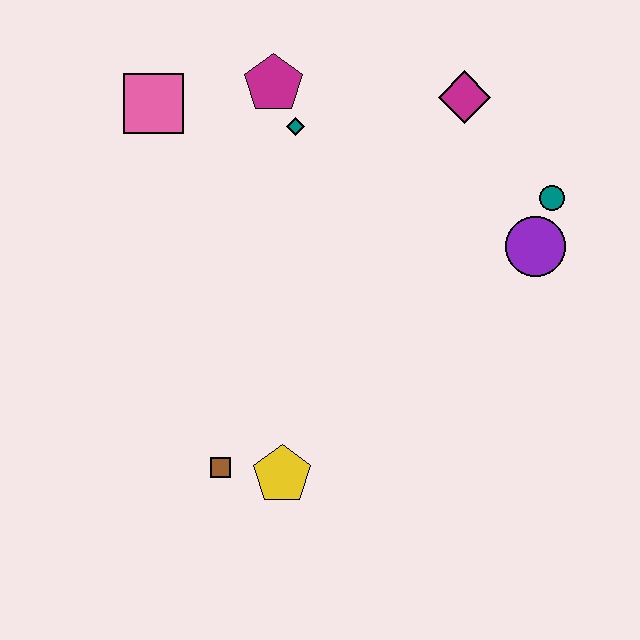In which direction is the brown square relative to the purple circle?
The brown square is to the left of the purple circle.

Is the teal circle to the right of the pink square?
Yes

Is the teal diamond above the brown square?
Yes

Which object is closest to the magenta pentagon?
The teal diamond is closest to the magenta pentagon.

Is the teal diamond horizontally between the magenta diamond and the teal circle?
No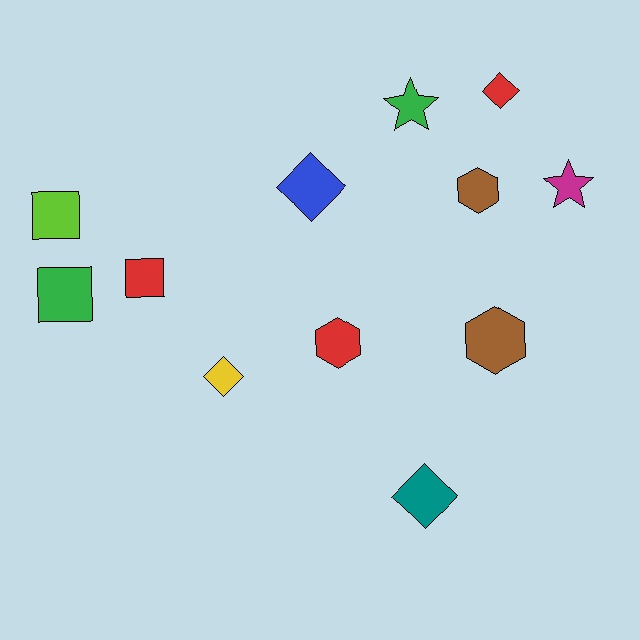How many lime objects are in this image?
There is 1 lime object.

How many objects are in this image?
There are 12 objects.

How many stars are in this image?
There are 2 stars.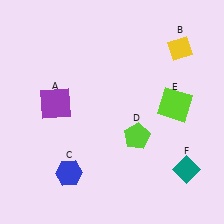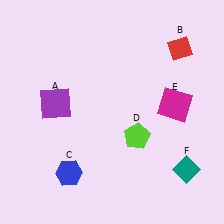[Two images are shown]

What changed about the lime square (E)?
In Image 1, E is lime. In Image 2, it changed to magenta.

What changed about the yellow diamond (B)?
In Image 1, B is yellow. In Image 2, it changed to red.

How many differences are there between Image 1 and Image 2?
There are 2 differences between the two images.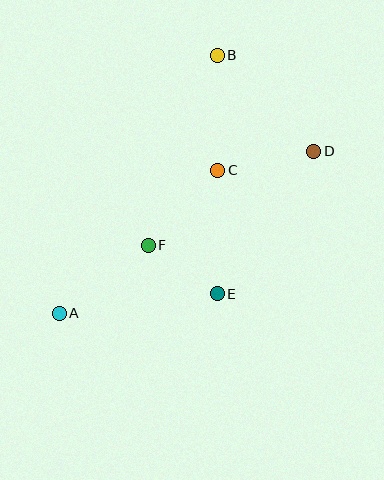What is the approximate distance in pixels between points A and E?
The distance between A and E is approximately 159 pixels.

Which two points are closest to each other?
Points E and F are closest to each other.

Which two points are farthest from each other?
Points A and B are farthest from each other.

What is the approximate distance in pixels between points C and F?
The distance between C and F is approximately 102 pixels.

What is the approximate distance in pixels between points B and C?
The distance between B and C is approximately 115 pixels.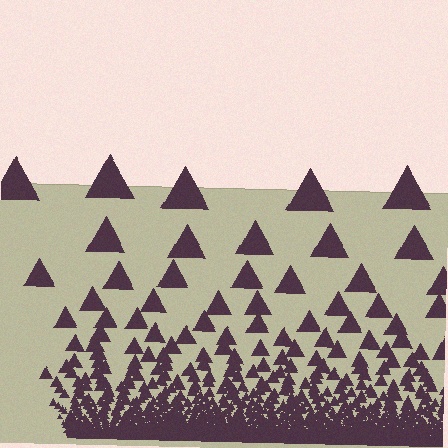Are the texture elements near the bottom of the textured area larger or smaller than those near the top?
Smaller. The gradient is inverted — elements near the bottom are smaller and denser.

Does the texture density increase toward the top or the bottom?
Density increases toward the bottom.